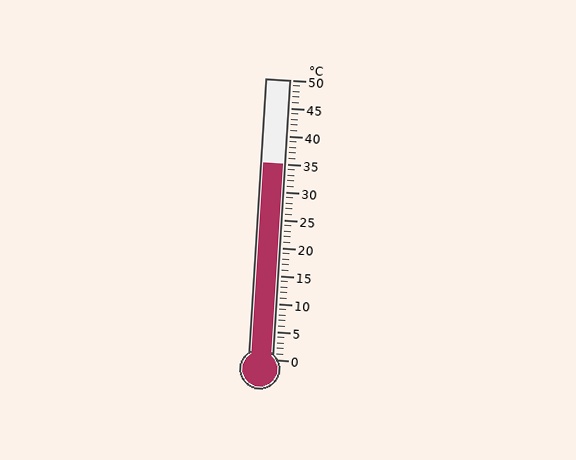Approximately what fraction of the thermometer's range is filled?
The thermometer is filled to approximately 70% of its range.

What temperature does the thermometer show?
The thermometer shows approximately 35°C.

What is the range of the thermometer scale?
The thermometer scale ranges from 0°C to 50°C.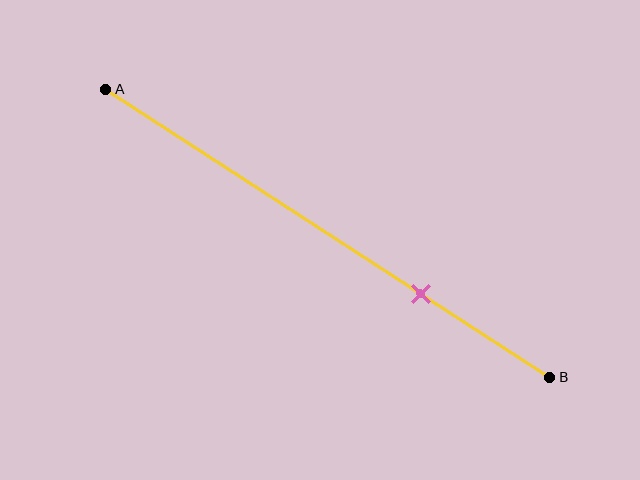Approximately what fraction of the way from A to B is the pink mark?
The pink mark is approximately 70% of the way from A to B.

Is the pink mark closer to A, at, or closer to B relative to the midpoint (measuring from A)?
The pink mark is closer to point B than the midpoint of segment AB.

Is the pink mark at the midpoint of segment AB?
No, the mark is at about 70% from A, not at the 50% midpoint.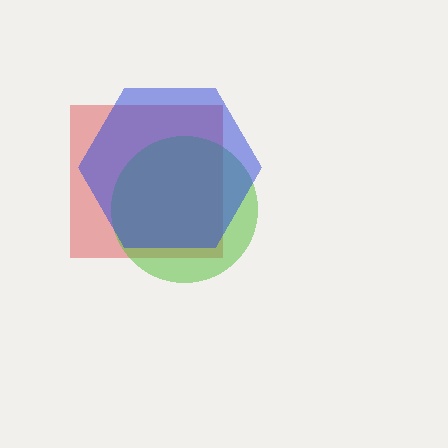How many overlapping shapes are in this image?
There are 3 overlapping shapes in the image.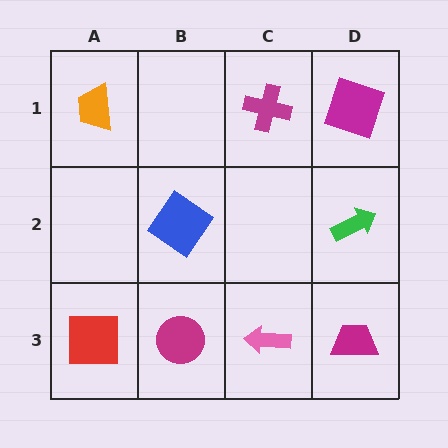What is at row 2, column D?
A green arrow.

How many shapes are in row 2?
2 shapes.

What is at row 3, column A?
A red square.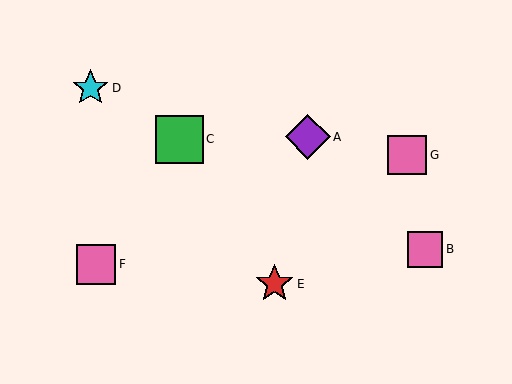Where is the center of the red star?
The center of the red star is at (274, 284).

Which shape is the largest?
The green square (labeled C) is the largest.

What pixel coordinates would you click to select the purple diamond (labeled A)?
Click at (308, 137) to select the purple diamond A.